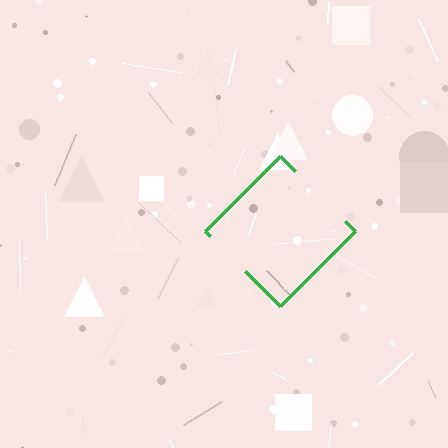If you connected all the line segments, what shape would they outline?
They would outline a diamond.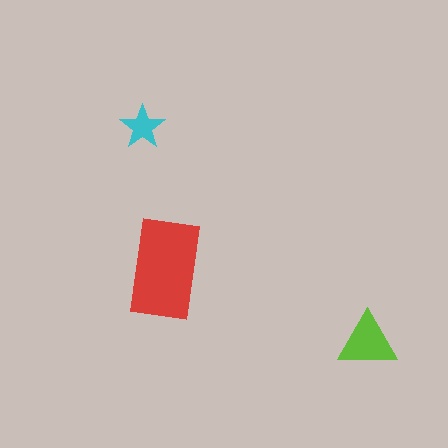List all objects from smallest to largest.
The cyan star, the lime triangle, the red rectangle.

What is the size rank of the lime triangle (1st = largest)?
2nd.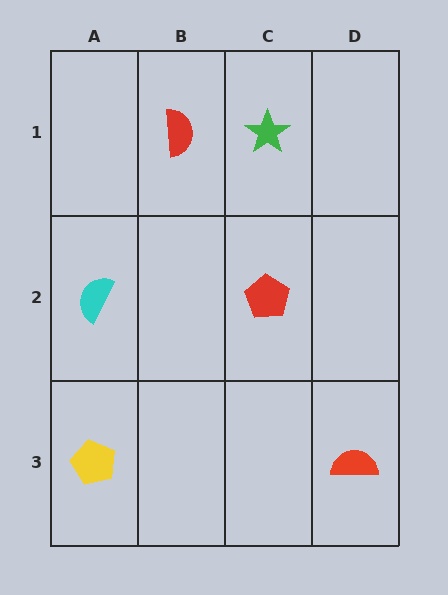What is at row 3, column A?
A yellow pentagon.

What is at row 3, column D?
A red semicircle.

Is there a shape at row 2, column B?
No, that cell is empty.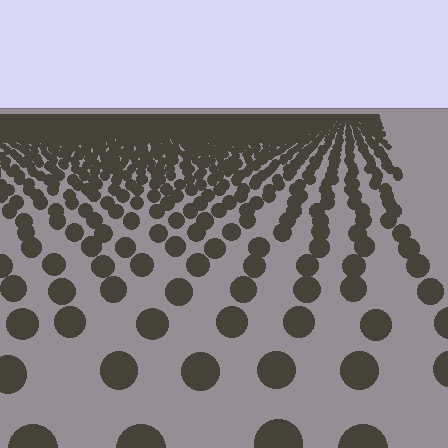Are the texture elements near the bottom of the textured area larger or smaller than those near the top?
Larger. Near the bottom, elements are closer to the viewer and appear at a bigger on-screen size.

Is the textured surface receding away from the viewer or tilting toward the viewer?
The surface is receding away from the viewer. Texture elements get smaller and denser toward the top.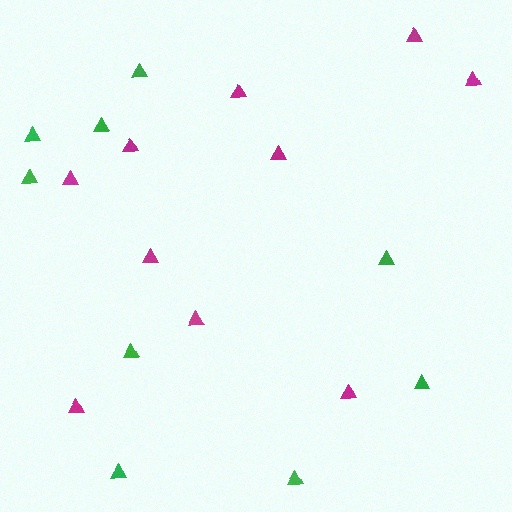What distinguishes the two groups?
There are 2 groups: one group of green triangles (9) and one group of magenta triangles (10).